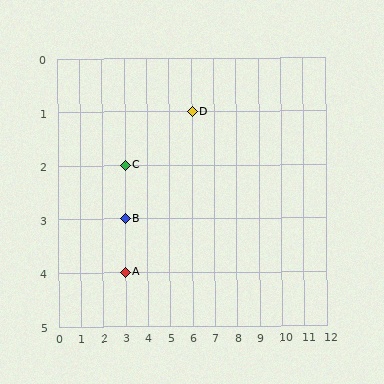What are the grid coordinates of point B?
Point B is at grid coordinates (3, 3).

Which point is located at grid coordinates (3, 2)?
Point C is at (3, 2).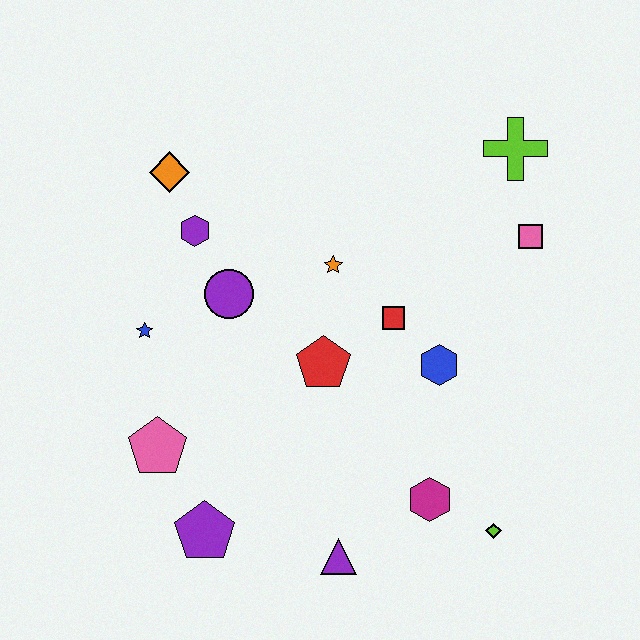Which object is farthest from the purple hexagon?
The lime diamond is farthest from the purple hexagon.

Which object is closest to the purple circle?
The purple hexagon is closest to the purple circle.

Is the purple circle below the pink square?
Yes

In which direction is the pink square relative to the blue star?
The pink square is to the right of the blue star.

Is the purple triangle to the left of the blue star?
No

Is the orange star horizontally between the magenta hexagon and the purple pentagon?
Yes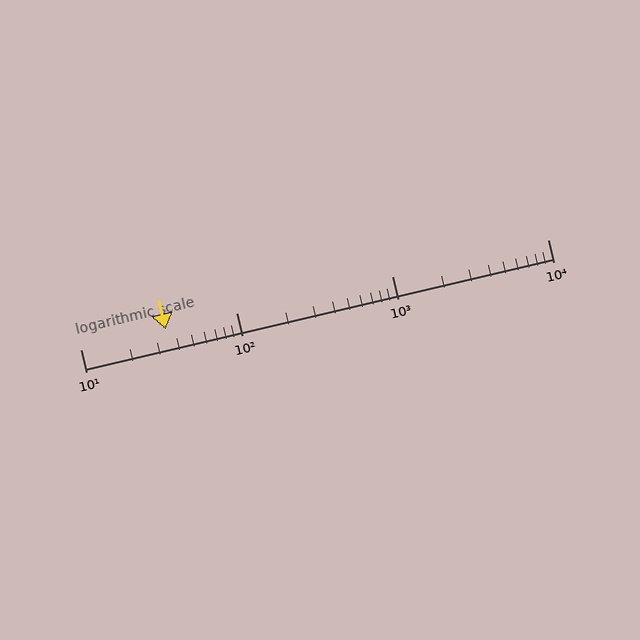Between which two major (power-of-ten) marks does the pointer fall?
The pointer is between 10 and 100.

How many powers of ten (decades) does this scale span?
The scale spans 3 decades, from 10 to 10000.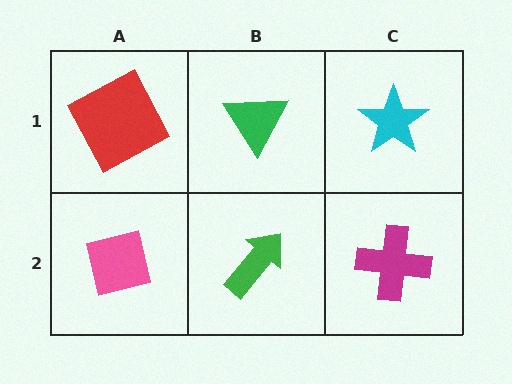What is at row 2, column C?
A magenta cross.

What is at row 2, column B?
A green arrow.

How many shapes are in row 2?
3 shapes.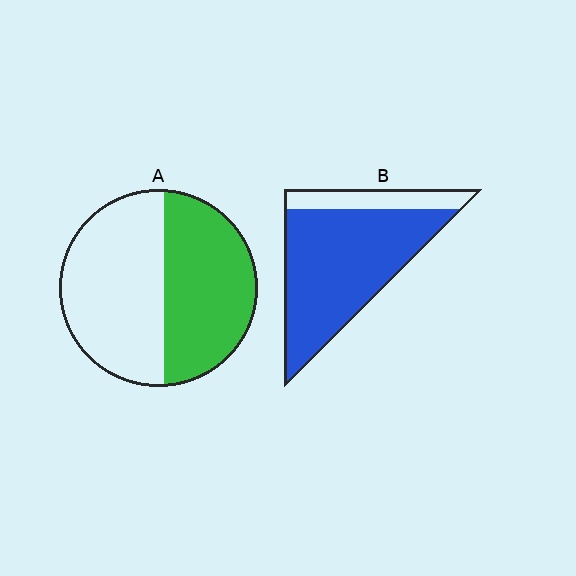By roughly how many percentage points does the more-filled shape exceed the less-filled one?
By roughly 35 percentage points (B over A).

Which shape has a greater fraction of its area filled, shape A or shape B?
Shape B.